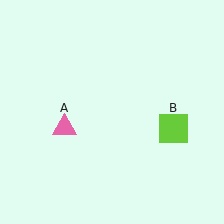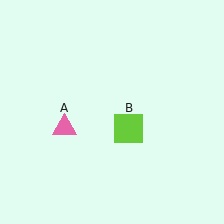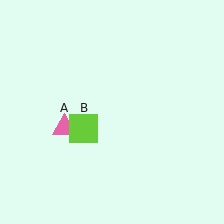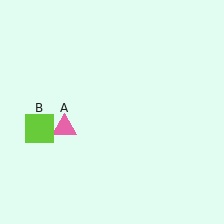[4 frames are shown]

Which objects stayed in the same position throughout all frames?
Pink triangle (object A) remained stationary.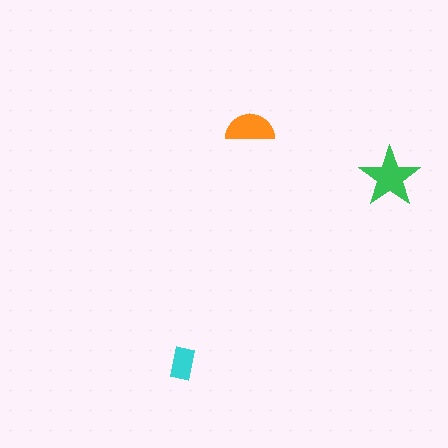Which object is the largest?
The green star.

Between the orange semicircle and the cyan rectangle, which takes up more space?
The orange semicircle.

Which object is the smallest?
The cyan rectangle.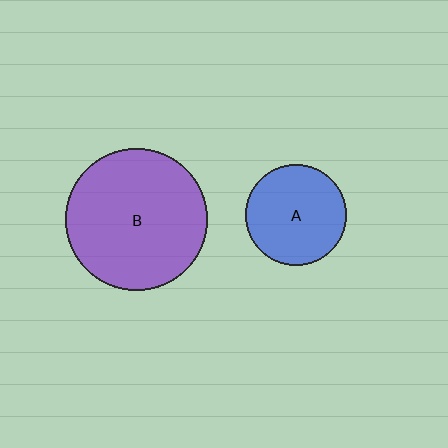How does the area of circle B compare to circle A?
Approximately 2.0 times.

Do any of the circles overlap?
No, none of the circles overlap.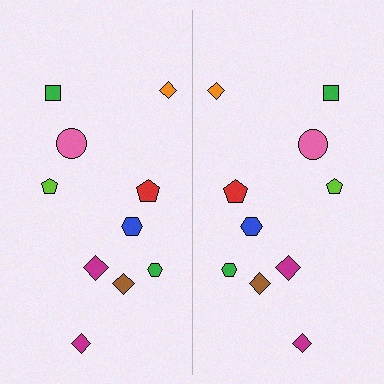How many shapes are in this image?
There are 20 shapes in this image.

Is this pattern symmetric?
Yes, this pattern has bilateral (reflection) symmetry.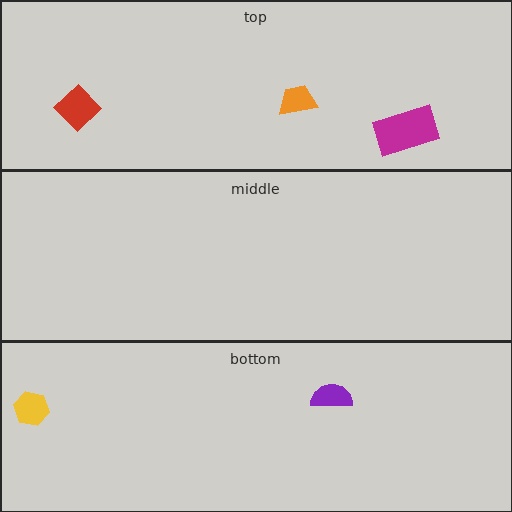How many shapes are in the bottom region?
2.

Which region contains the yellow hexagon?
The bottom region.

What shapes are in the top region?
The magenta rectangle, the orange trapezoid, the red diamond.